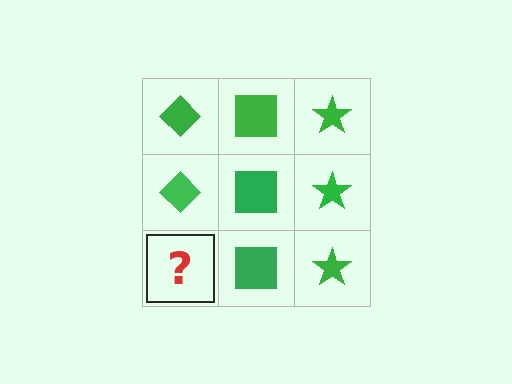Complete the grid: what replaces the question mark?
The question mark should be replaced with a green diamond.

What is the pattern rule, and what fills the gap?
The rule is that each column has a consistent shape. The gap should be filled with a green diamond.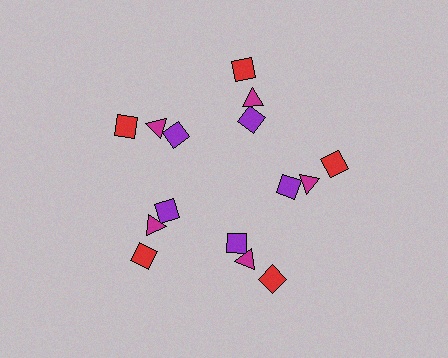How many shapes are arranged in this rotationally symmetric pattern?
There are 15 shapes, arranged in 5 groups of 3.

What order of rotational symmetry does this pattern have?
This pattern has 5-fold rotational symmetry.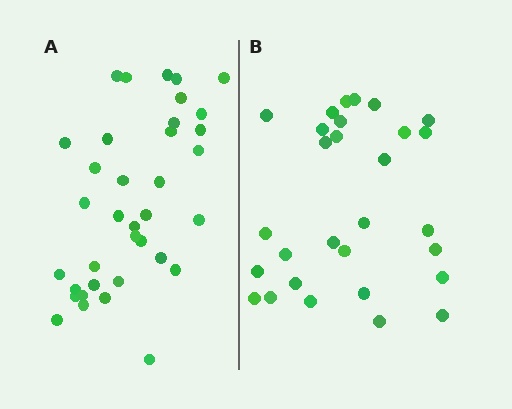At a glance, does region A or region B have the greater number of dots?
Region A (the left region) has more dots.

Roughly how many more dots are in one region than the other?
Region A has roughly 8 or so more dots than region B.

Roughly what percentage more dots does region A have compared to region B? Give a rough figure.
About 25% more.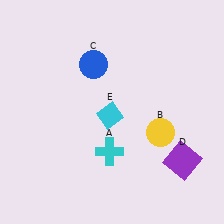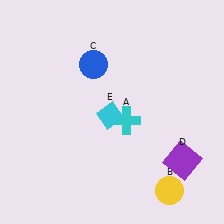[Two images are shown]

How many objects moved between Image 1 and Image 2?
2 objects moved between the two images.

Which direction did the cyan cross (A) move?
The cyan cross (A) moved up.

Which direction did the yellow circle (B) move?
The yellow circle (B) moved down.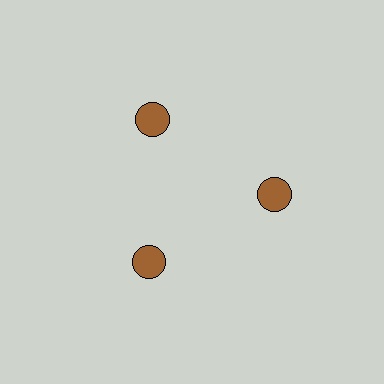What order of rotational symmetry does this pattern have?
This pattern has 3-fold rotational symmetry.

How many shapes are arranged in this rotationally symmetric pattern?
There are 3 shapes, arranged in 3 groups of 1.